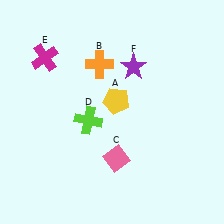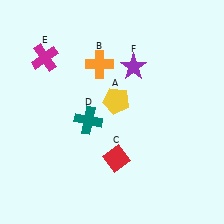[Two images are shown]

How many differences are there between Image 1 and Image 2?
There are 2 differences between the two images.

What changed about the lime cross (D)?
In Image 1, D is lime. In Image 2, it changed to teal.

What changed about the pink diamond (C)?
In Image 1, C is pink. In Image 2, it changed to red.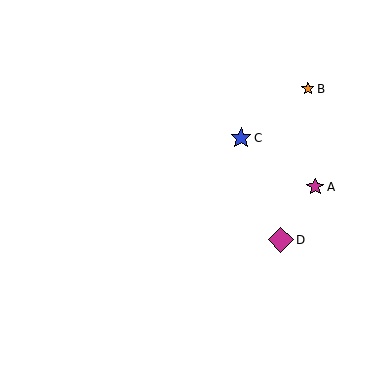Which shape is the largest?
The magenta diamond (labeled D) is the largest.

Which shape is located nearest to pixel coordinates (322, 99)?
The orange star (labeled B) at (308, 89) is nearest to that location.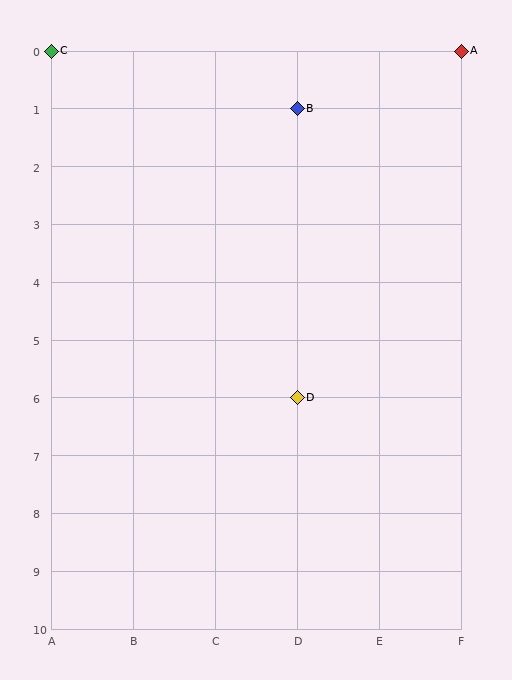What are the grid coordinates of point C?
Point C is at grid coordinates (A, 0).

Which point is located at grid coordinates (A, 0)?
Point C is at (A, 0).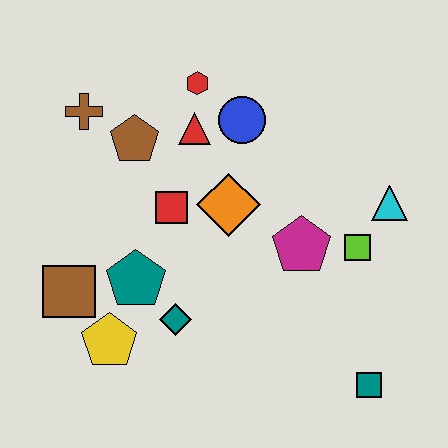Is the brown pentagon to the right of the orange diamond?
No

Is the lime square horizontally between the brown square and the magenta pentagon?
No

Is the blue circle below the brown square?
No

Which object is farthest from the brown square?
The cyan triangle is farthest from the brown square.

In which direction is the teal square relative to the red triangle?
The teal square is below the red triangle.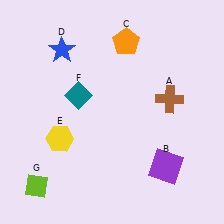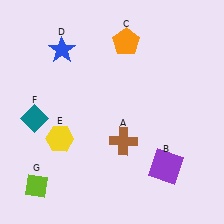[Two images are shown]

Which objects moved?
The objects that moved are: the brown cross (A), the teal diamond (F).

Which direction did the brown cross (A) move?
The brown cross (A) moved left.